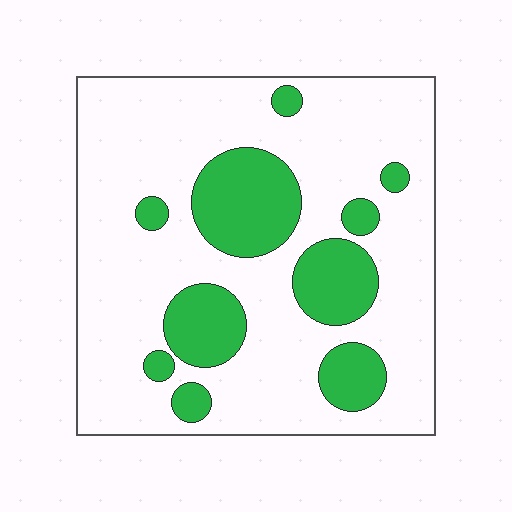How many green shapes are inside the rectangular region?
10.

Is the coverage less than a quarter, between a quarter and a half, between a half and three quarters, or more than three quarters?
Less than a quarter.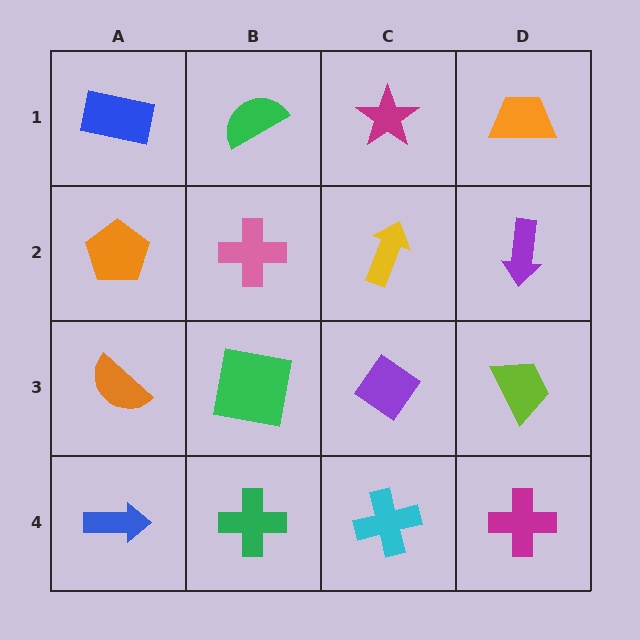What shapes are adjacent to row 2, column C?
A magenta star (row 1, column C), a purple diamond (row 3, column C), a pink cross (row 2, column B), a purple arrow (row 2, column D).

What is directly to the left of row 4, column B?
A blue arrow.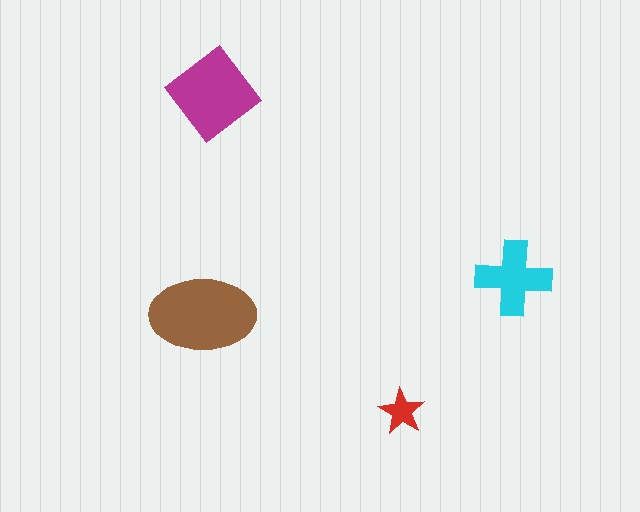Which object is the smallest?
The red star.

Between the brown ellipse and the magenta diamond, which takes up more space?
The brown ellipse.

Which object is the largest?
The brown ellipse.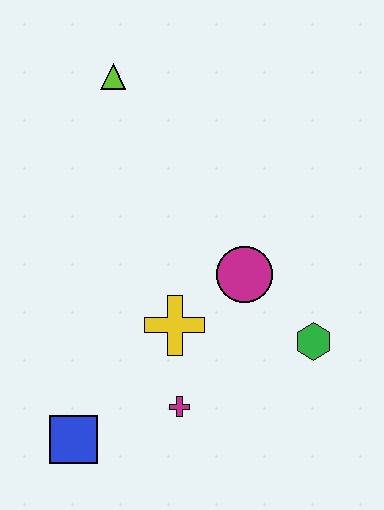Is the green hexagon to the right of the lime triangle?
Yes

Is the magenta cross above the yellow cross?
No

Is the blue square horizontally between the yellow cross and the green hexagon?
No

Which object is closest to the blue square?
The magenta cross is closest to the blue square.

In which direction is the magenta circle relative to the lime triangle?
The magenta circle is below the lime triangle.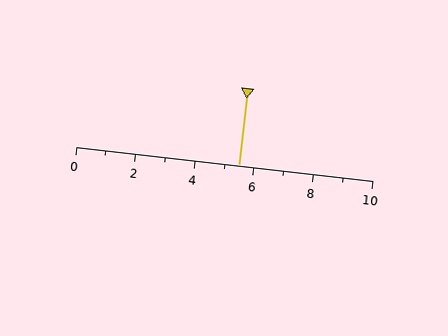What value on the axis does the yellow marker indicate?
The marker indicates approximately 5.5.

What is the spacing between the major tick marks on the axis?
The major ticks are spaced 2 apart.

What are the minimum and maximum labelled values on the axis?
The axis runs from 0 to 10.